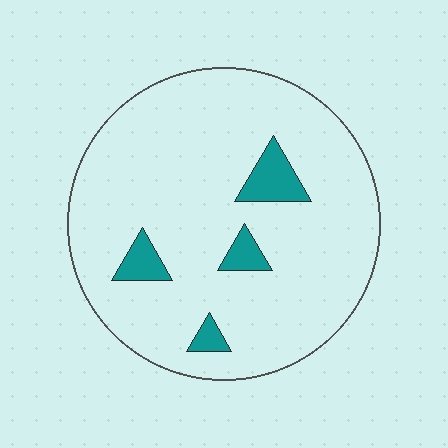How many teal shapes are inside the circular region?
4.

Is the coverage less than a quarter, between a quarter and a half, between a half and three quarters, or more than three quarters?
Less than a quarter.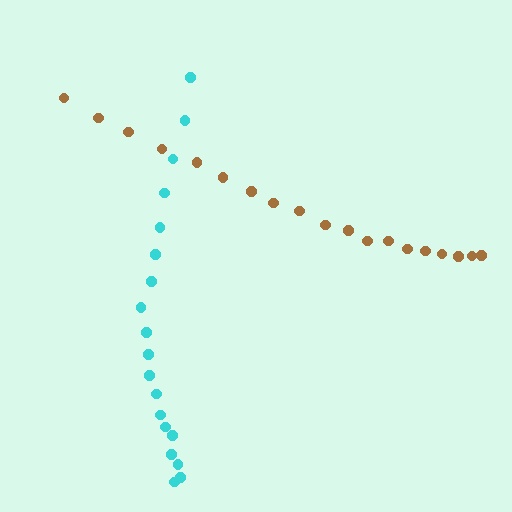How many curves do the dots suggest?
There are 2 distinct paths.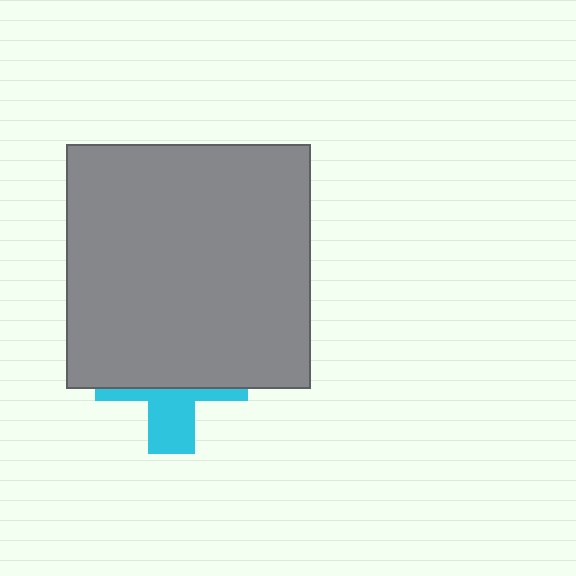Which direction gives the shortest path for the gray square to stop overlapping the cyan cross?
Moving up gives the shortest separation.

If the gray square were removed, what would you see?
You would see the complete cyan cross.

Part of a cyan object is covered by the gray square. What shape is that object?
It is a cross.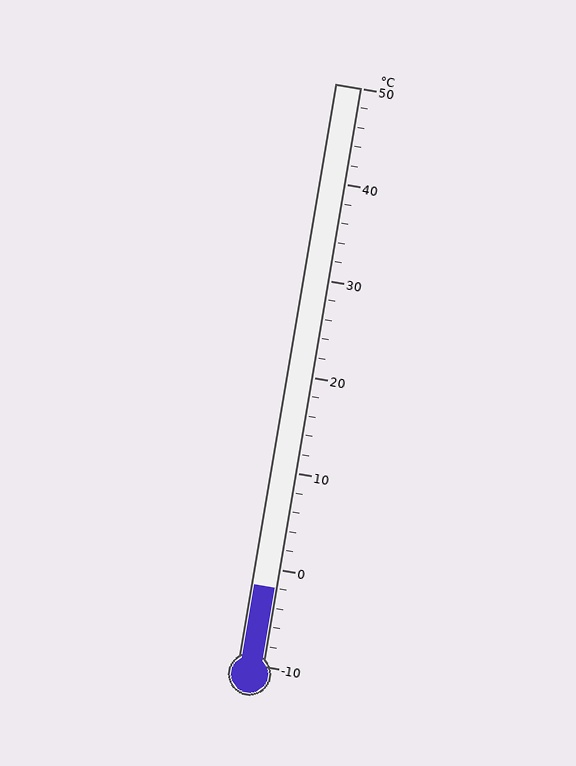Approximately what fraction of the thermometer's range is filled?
The thermometer is filled to approximately 15% of its range.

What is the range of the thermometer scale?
The thermometer scale ranges from -10°C to 50°C.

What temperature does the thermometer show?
The thermometer shows approximately -2°C.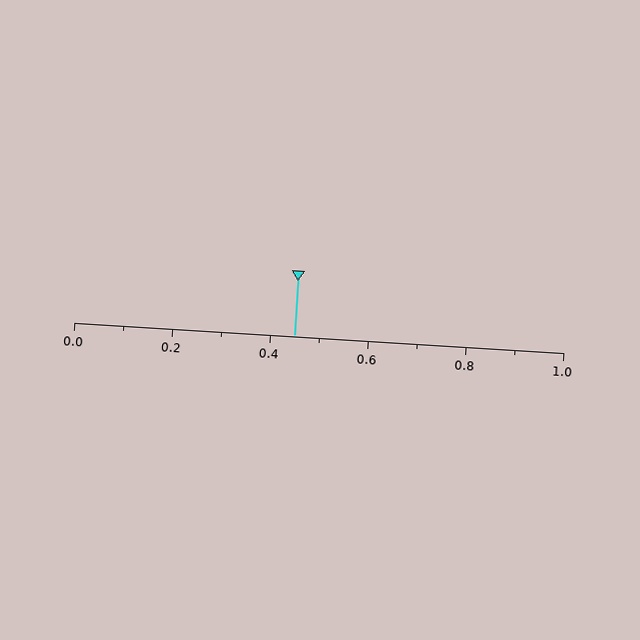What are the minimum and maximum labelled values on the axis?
The axis runs from 0.0 to 1.0.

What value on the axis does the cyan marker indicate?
The marker indicates approximately 0.45.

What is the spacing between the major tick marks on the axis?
The major ticks are spaced 0.2 apart.